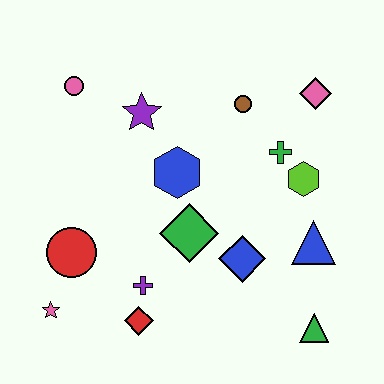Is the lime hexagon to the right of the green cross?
Yes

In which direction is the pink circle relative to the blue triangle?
The pink circle is to the left of the blue triangle.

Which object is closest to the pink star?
The red circle is closest to the pink star.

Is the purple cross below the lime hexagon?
Yes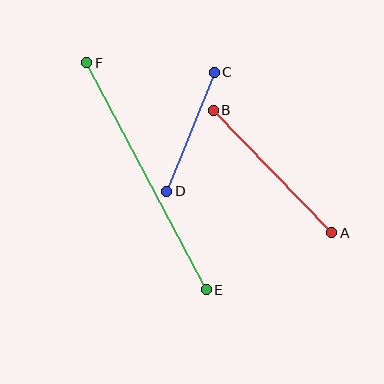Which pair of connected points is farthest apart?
Points E and F are farthest apart.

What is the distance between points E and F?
The distance is approximately 256 pixels.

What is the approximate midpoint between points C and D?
The midpoint is at approximately (190, 132) pixels.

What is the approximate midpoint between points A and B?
The midpoint is at approximately (273, 171) pixels.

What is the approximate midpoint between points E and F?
The midpoint is at approximately (146, 176) pixels.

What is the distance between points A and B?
The distance is approximately 170 pixels.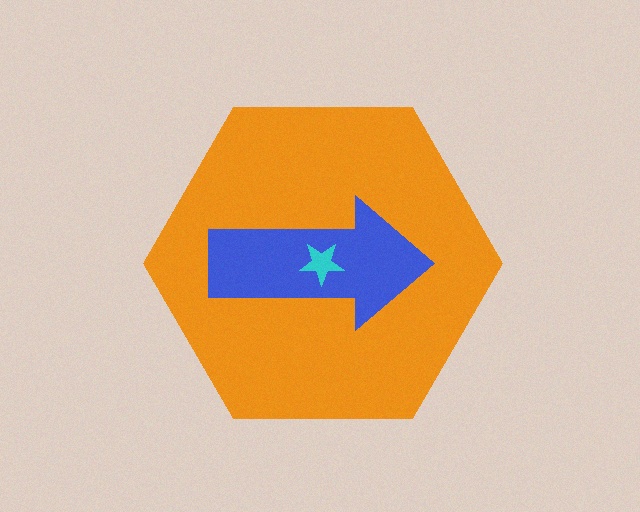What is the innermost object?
The cyan star.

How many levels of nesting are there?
3.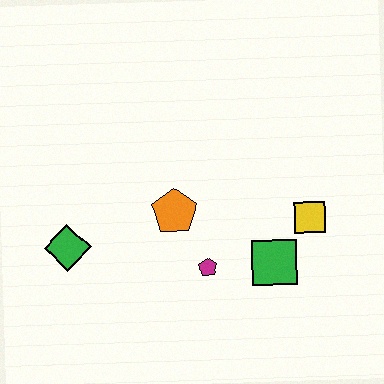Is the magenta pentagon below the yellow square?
Yes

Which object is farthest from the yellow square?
The green diamond is farthest from the yellow square.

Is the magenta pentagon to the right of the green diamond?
Yes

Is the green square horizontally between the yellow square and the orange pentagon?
Yes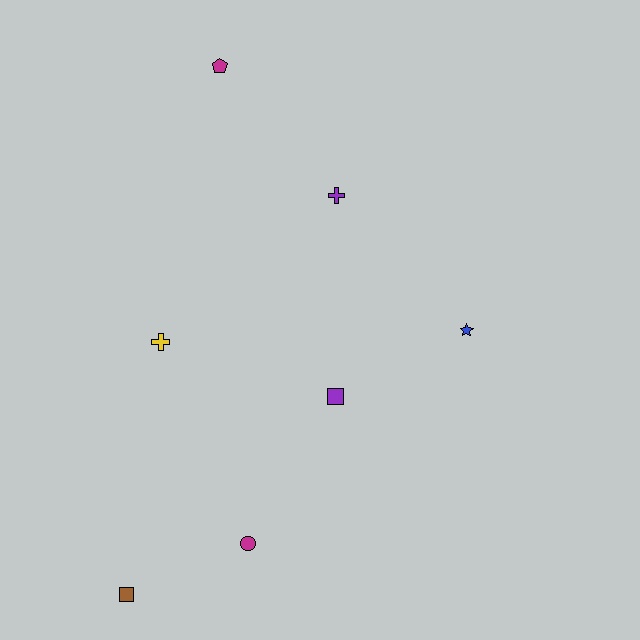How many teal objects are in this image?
There are no teal objects.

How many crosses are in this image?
There are 2 crosses.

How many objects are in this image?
There are 7 objects.